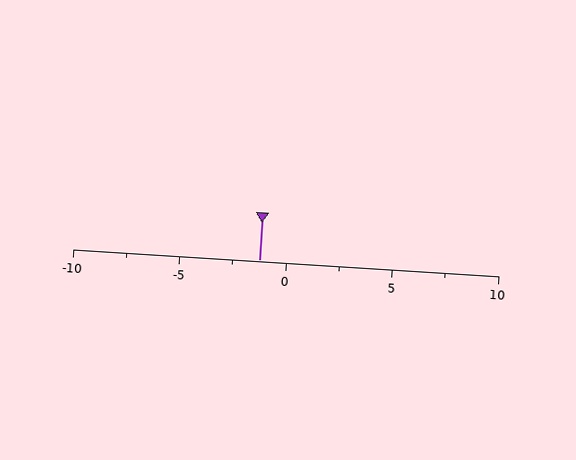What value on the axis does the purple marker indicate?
The marker indicates approximately -1.2.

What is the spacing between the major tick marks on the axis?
The major ticks are spaced 5 apart.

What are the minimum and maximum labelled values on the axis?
The axis runs from -10 to 10.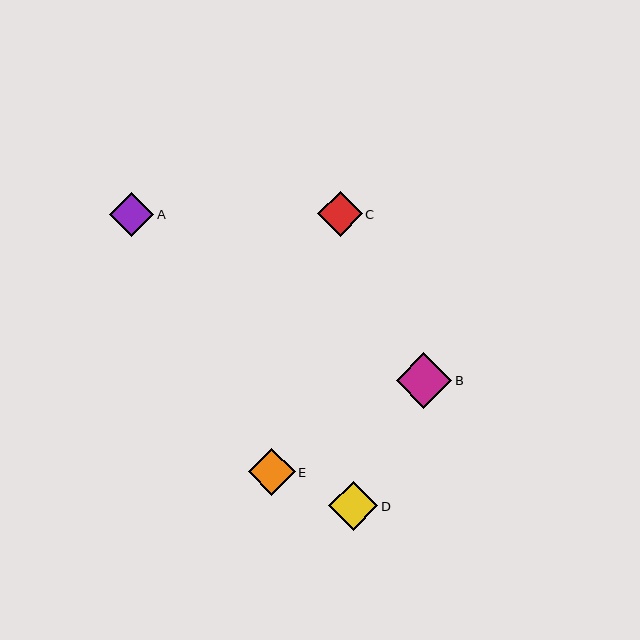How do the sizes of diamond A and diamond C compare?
Diamond A and diamond C are approximately the same size.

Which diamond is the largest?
Diamond B is the largest with a size of approximately 56 pixels.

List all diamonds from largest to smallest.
From largest to smallest: B, D, E, A, C.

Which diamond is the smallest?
Diamond C is the smallest with a size of approximately 44 pixels.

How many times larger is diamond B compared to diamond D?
Diamond B is approximately 1.1 times the size of diamond D.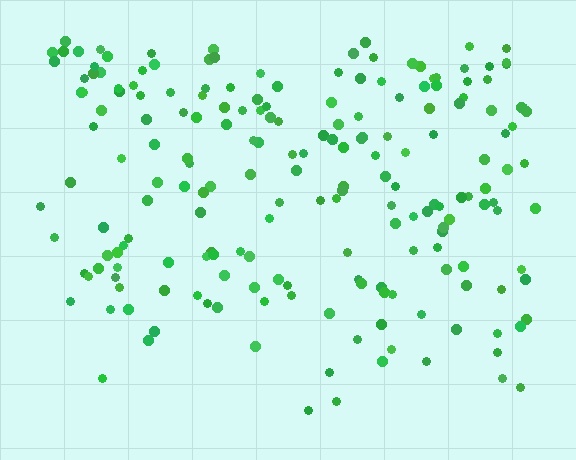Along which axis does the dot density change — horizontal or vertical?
Vertical.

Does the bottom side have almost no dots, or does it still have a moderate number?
Still a moderate number, just noticeably fewer than the top.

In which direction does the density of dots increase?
From bottom to top, with the top side densest.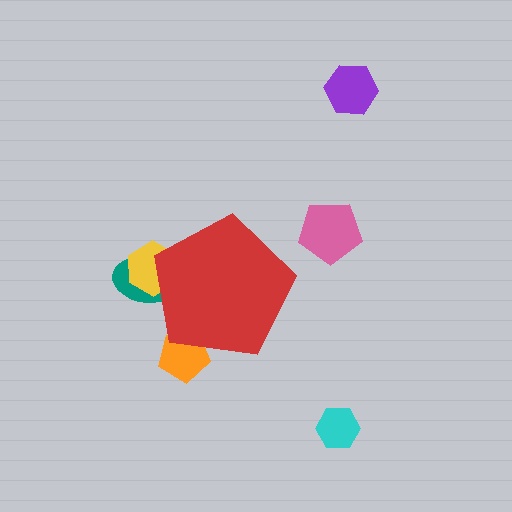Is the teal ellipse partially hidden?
Yes, the teal ellipse is partially hidden behind the red pentagon.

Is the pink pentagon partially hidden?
No, the pink pentagon is fully visible.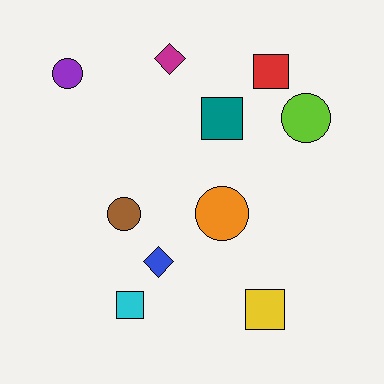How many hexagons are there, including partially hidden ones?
There are no hexagons.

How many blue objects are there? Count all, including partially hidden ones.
There is 1 blue object.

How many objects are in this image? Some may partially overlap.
There are 10 objects.